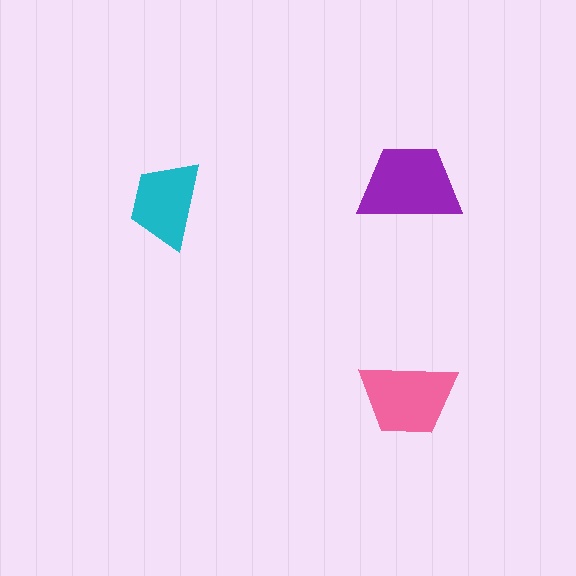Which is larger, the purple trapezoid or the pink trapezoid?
The purple one.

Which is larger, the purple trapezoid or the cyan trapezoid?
The purple one.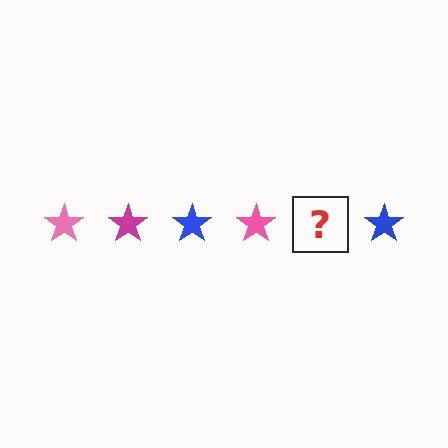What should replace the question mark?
The question mark should be replaced with a magenta star.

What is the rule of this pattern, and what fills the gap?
The rule is that the pattern cycles through pink, magenta, blue stars. The gap should be filled with a magenta star.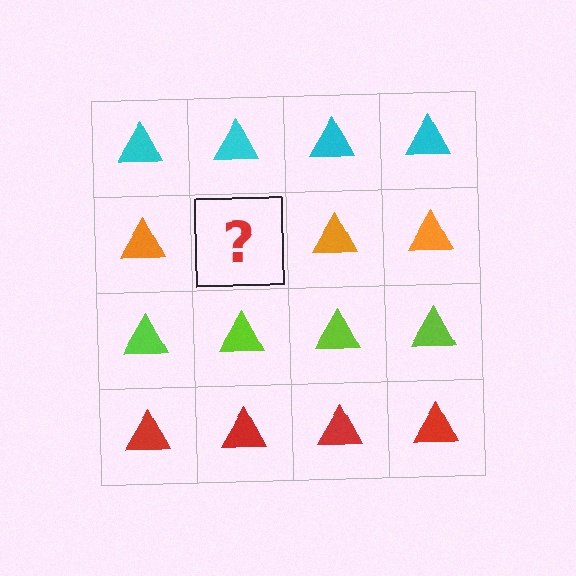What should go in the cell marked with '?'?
The missing cell should contain an orange triangle.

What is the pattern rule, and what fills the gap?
The rule is that each row has a consistent color. The gap should be filled with an orange triangle.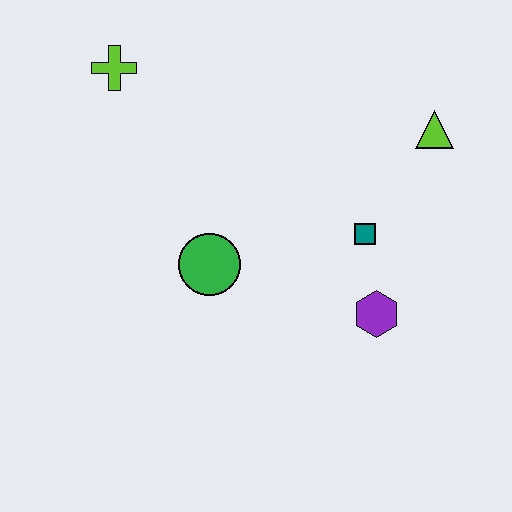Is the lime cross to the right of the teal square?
No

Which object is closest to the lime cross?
The green circle is closest to the lime cross.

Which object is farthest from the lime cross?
The purple hexagon is farthest from the lime cross.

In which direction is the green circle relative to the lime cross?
The green circle is below the lime cross.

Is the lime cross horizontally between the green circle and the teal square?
No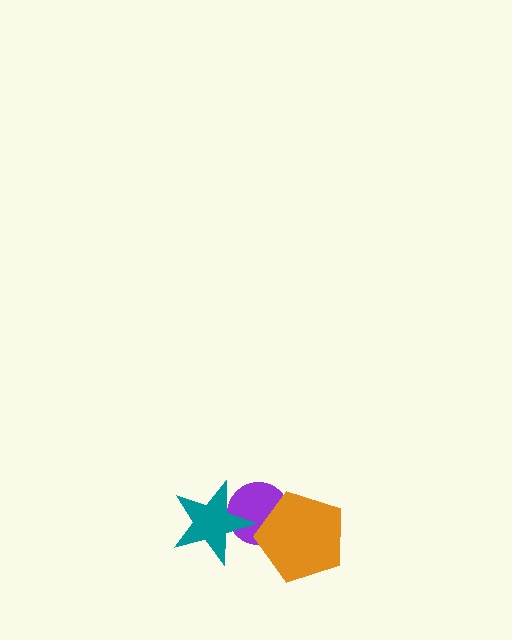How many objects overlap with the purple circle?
2 objects overlap with the purple circle.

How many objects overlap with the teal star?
1 object overlaps with the teal star.